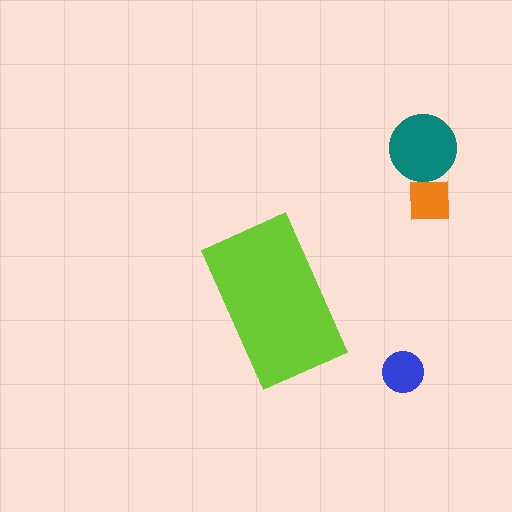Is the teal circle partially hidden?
No, the teal circle is fully visible.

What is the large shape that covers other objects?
A lime rectangle.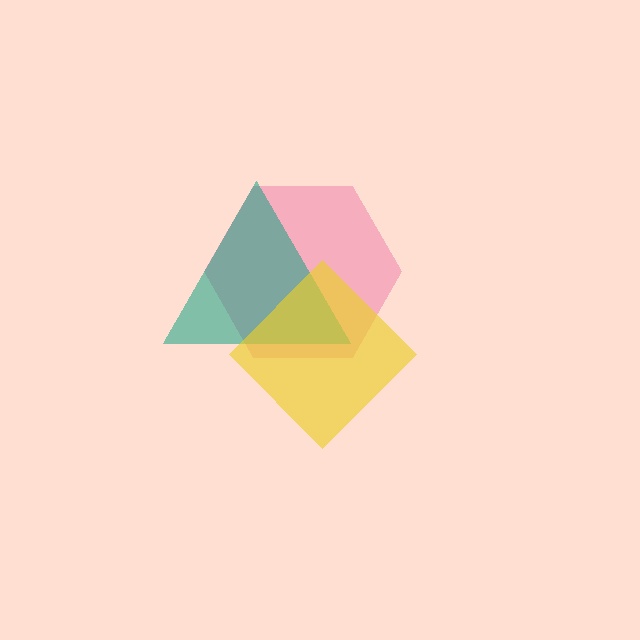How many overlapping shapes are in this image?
There are 3 overlapping shapes in the image.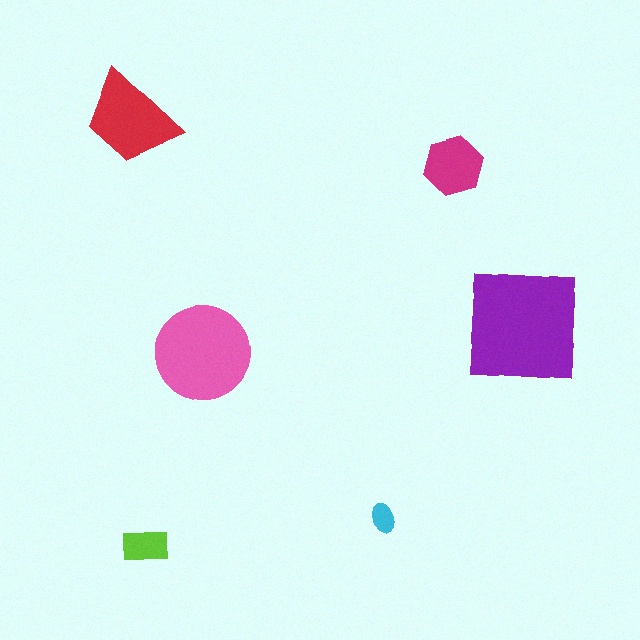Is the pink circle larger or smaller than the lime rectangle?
Larger.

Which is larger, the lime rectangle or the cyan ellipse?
The lime rectangle.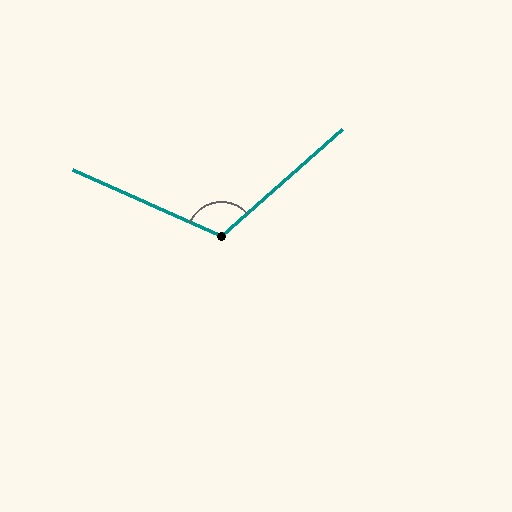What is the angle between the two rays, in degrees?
Approximately 115 degrees.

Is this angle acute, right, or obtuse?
It is obtuse.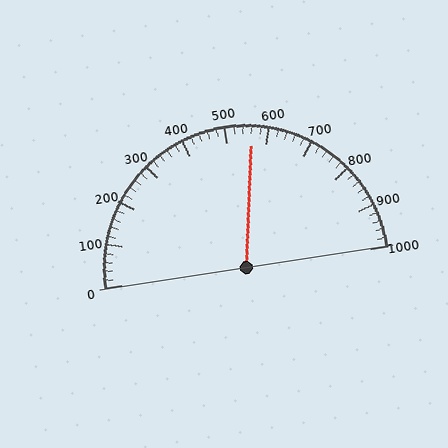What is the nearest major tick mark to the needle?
The nearest major tick mark is 600.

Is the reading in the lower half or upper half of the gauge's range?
The reading is in the upper half of the range (0 to 1000).